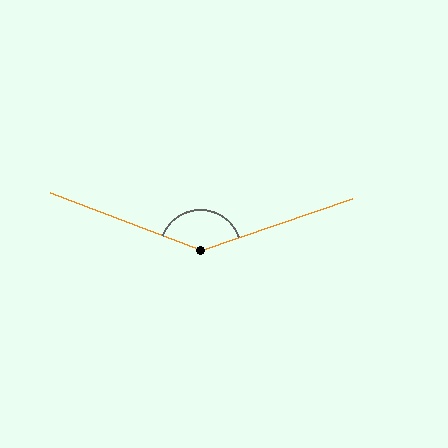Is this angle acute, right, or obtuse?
It is obtuse.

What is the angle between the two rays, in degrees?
Approximately 140 degrees.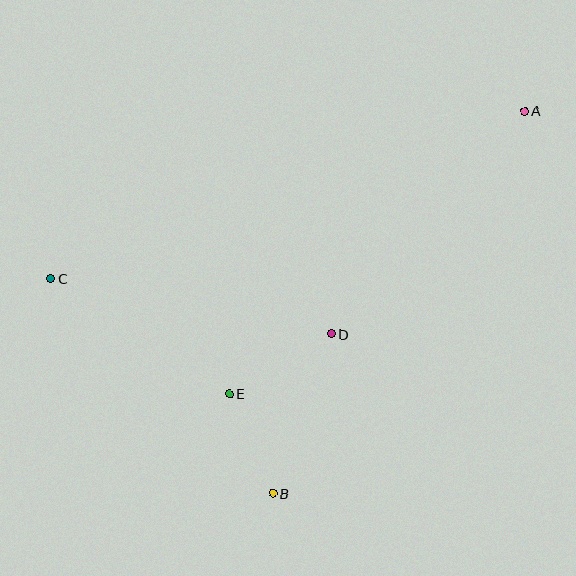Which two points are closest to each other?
Points B and E are closest to each other.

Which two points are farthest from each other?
Points A and C are farthest from each other.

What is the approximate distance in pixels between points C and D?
The distance between C and D is approximately 286 pixels.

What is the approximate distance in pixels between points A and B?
The distance between A and B is approximately 458 pixels.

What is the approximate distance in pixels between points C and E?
The distance between C and E is approximately 213 pixels.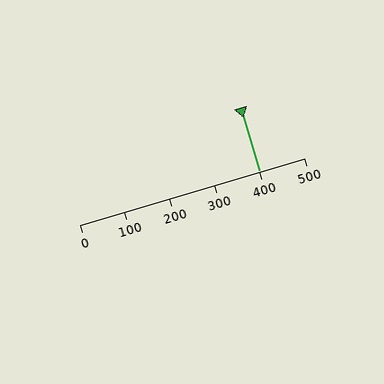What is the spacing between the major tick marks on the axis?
The major ticks are spaced 100 apart.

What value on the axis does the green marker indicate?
The marker indicates approximately 400.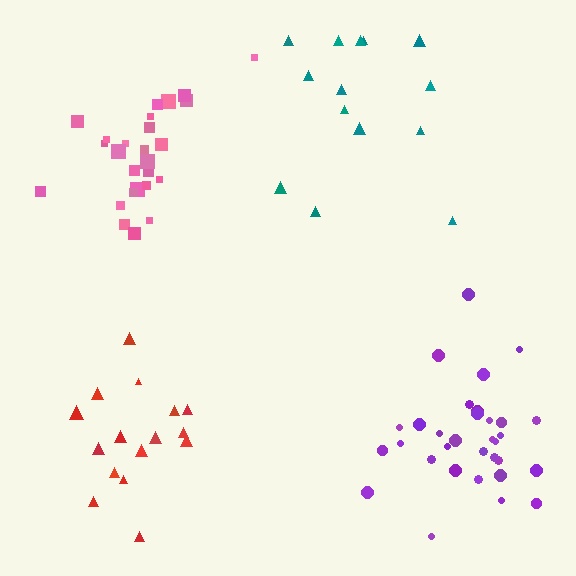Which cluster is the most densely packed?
Purple.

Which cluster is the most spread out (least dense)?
Teal.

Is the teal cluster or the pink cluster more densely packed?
Pink.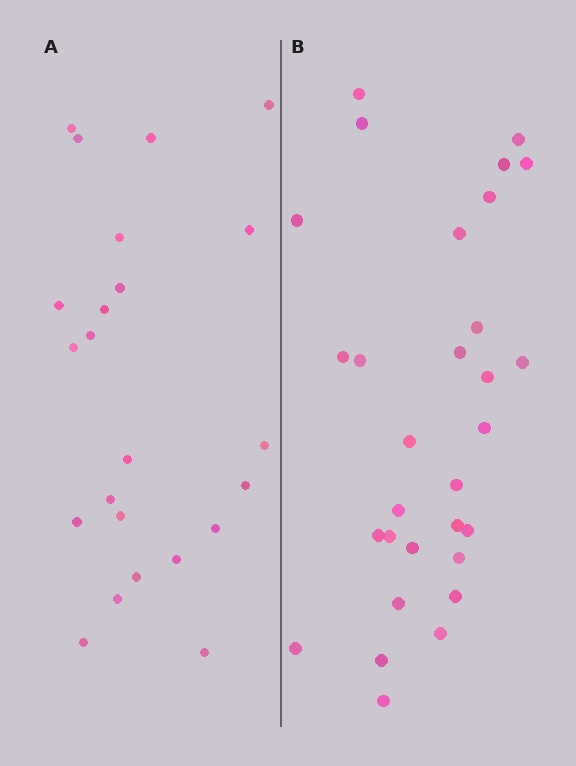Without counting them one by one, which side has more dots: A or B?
Region B (the right region) has more dots.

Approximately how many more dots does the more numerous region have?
Region B has roughly 8 or so more dots than region A.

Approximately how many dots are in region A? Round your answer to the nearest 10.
About 20 dots. (The exact count is 23, which rounds to 20.)